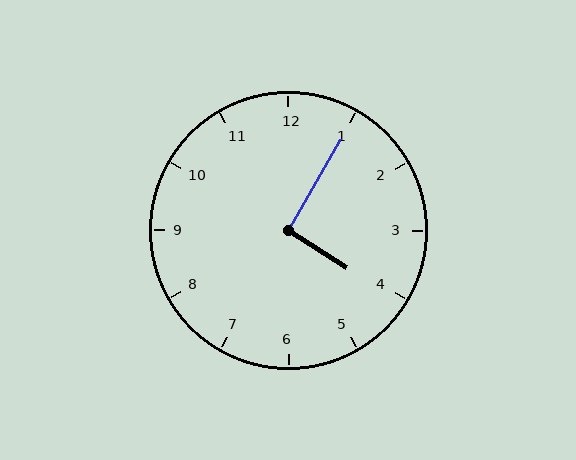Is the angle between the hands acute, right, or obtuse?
It is right.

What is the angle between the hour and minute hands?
Approximately 92 degrees.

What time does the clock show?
4:05.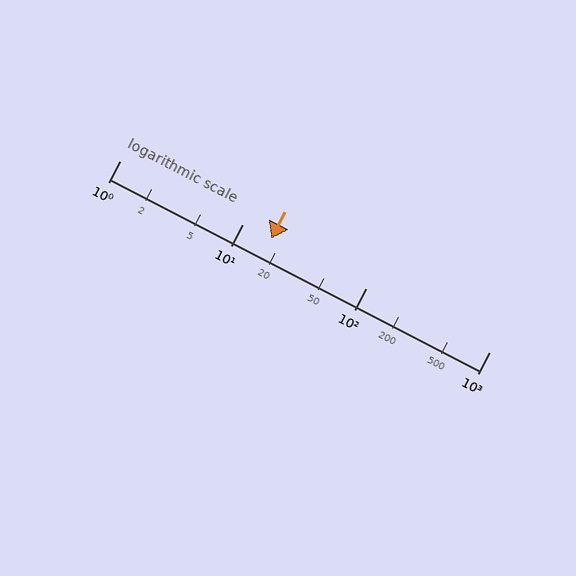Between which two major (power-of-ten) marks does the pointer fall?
The pointer is between 10 and 100.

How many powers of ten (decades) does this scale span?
The scale spans 3 decades, from 1 to 1000.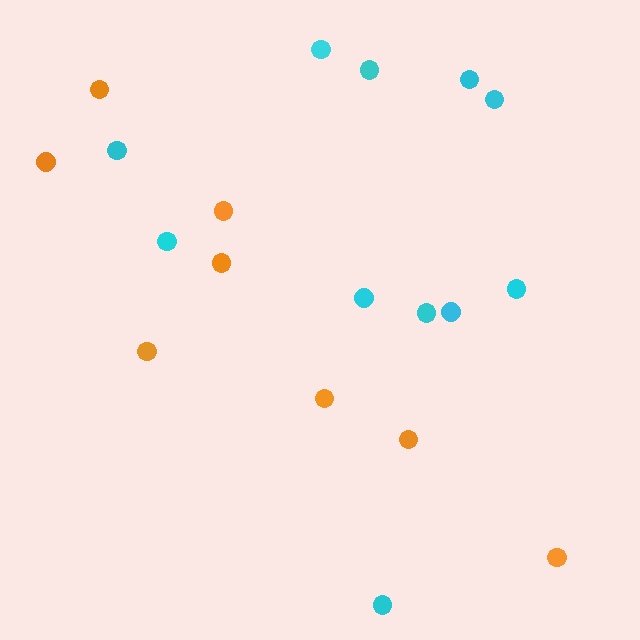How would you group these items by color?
There are 2 groups: one group of cyan circles (11) and one group of orange circles (8).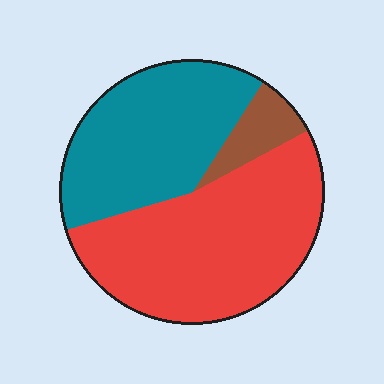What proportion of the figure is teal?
Teal takes up about two fifths (2/5) of the figure.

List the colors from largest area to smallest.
From largest to smallest: red, teal, brown.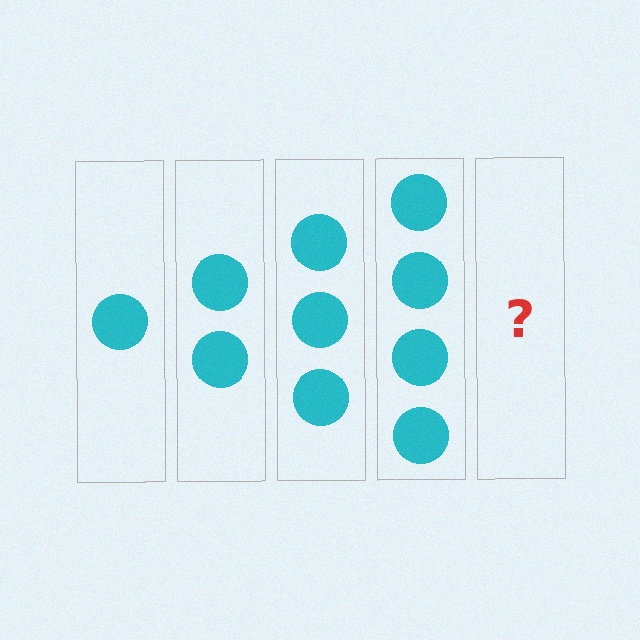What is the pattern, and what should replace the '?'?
The pattern is that each step adds one more circle. The '?' should be 5 circles.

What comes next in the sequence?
The next element should be 5 circles.